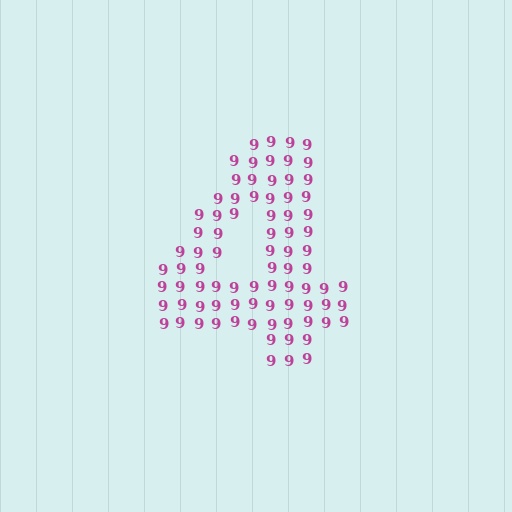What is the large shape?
The large shape is the digit 4.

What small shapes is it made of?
It is made of small digit 9's.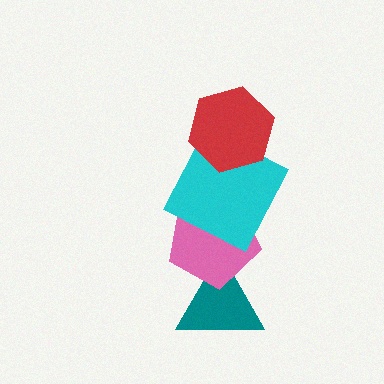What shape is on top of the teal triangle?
The pink pentagon is on top of the teal triangle.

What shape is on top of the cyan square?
The red hexagon is on top of the cyan square.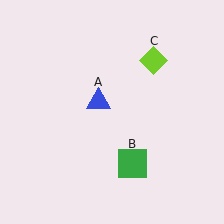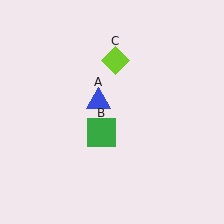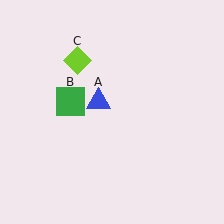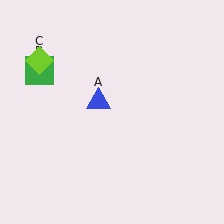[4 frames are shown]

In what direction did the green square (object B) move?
The green square (object B) moved up and to the left.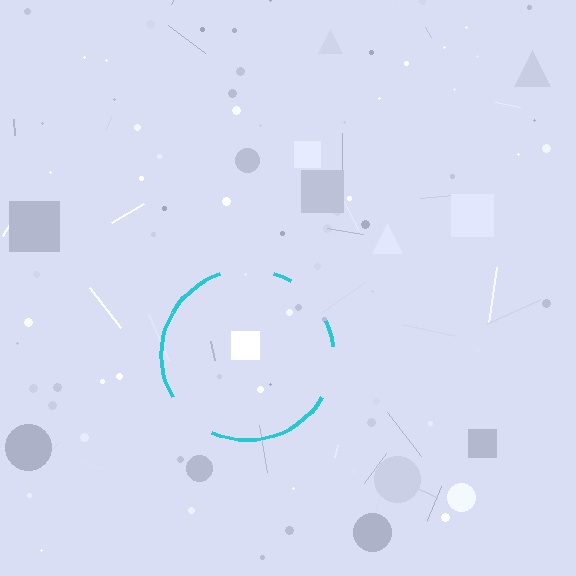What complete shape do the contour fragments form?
The contour fragments form a circle.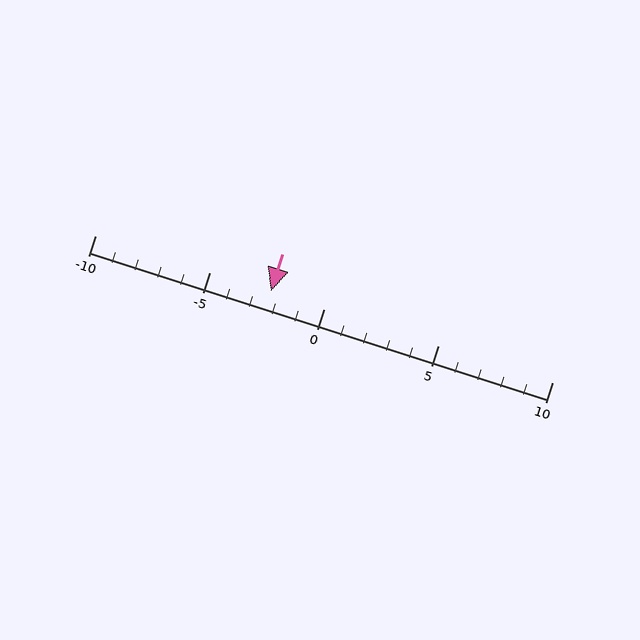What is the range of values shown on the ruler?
The ruler shows values from -10 to 10.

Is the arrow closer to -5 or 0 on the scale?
The arrow is closer to 0.